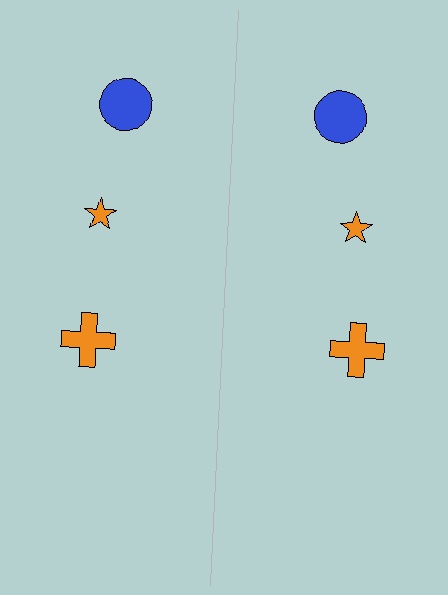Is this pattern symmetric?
Yes, this pattern has bilateral (reflection) symmetry.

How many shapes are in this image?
There are 6 shapes in this image.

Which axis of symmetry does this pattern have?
The pattern has a vertical axis of symmetry running through the center of the image.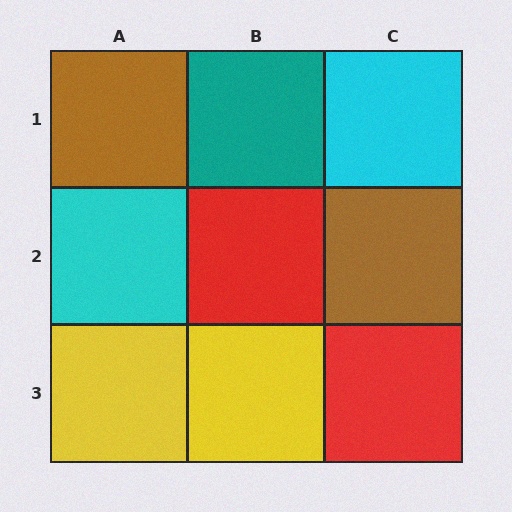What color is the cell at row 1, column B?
Teal.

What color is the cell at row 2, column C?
Brown.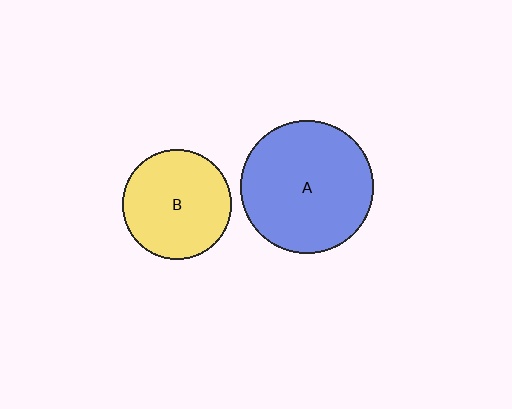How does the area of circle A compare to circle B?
Approximately 1.5 times.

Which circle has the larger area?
Circle A (blue).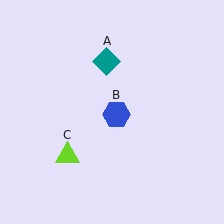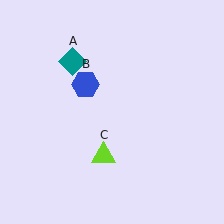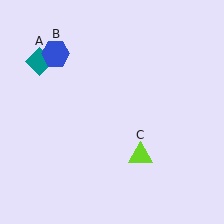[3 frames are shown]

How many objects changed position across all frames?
3 objects changed position: teal diamond (object A), blue hexagon (object B), lime triangle (object C).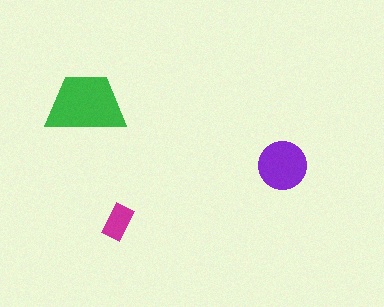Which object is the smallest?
The magenta rectangle.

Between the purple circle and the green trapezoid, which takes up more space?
The green trapezoid.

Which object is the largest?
The green trapezoid.